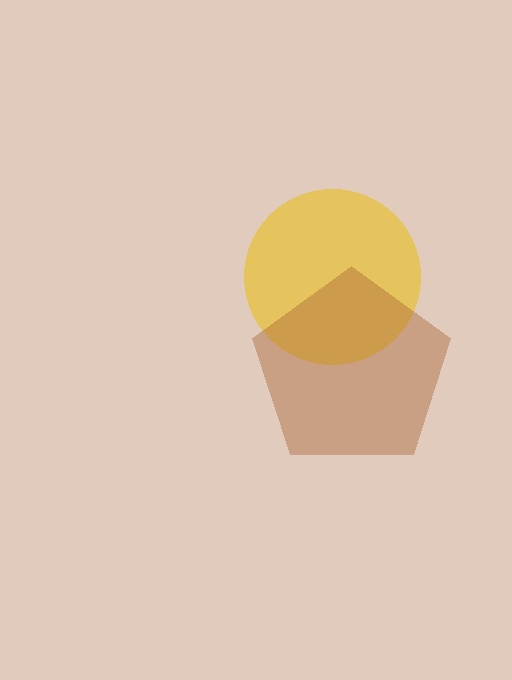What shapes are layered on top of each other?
The layered shapes are: a yellow circle, a brown pentagon.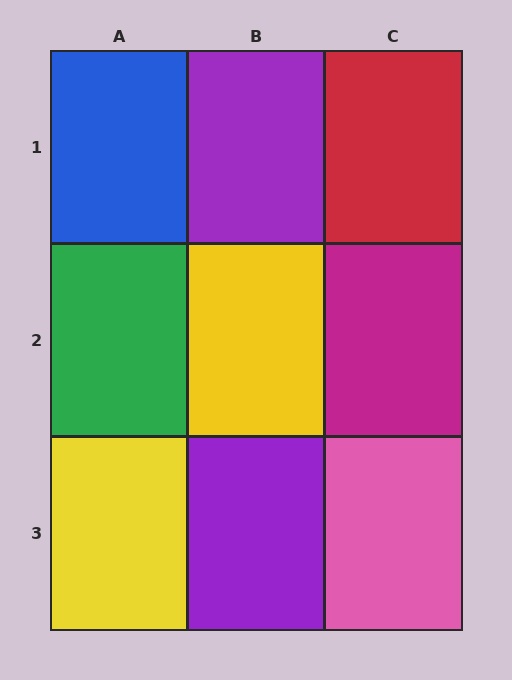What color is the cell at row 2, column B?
Yellow.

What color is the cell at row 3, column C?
Pink.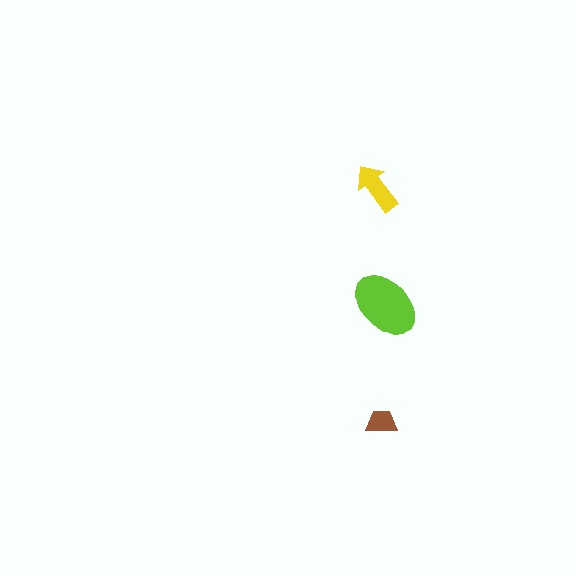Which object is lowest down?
The brown trapezoid is bottommost.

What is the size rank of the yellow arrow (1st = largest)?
2nd.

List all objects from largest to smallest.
The lime ellipse, the yellow arrow, the brown trapezoid.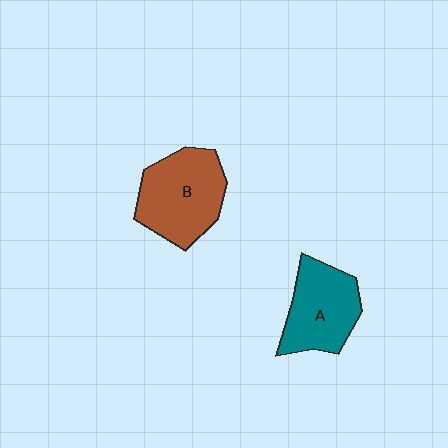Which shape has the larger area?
Shape B (brown).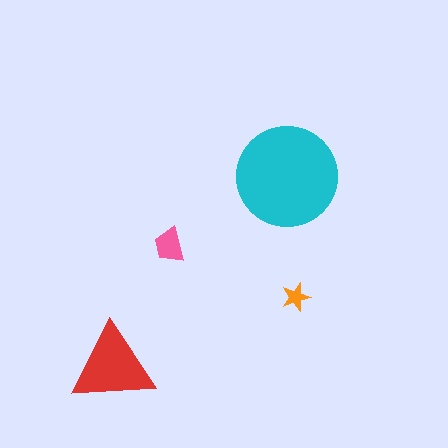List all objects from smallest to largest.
The orange star, the pink trapezoid, the red triangle, the cyan circle.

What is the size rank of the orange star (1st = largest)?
4th.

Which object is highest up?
The cyan circle is topmost.